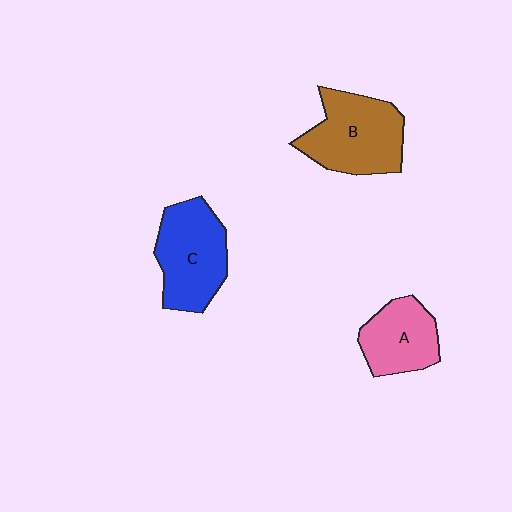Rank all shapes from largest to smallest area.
From largest to smallest: B (brown), C (blue), A (pink).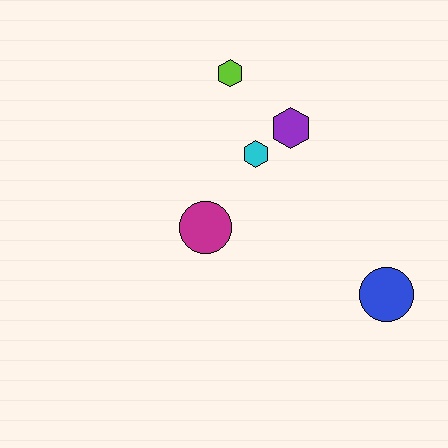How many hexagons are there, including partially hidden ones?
There are 3 hexagons.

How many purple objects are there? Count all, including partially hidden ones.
There is 1 purple object.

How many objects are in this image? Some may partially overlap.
There are 5 objects.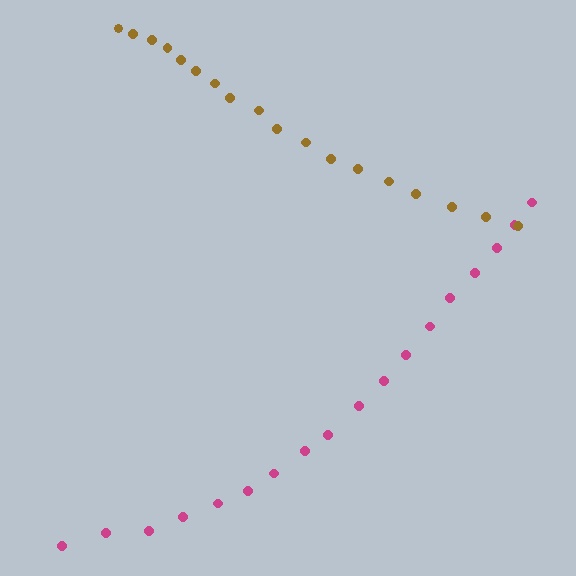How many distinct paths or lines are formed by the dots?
There are 2 distinct paths.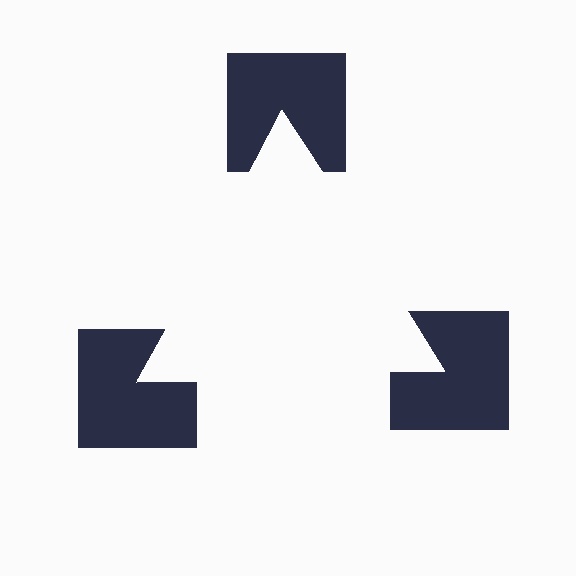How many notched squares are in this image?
There are 3 — one at each vertex of the illusory triangle.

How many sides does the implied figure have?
3 sides.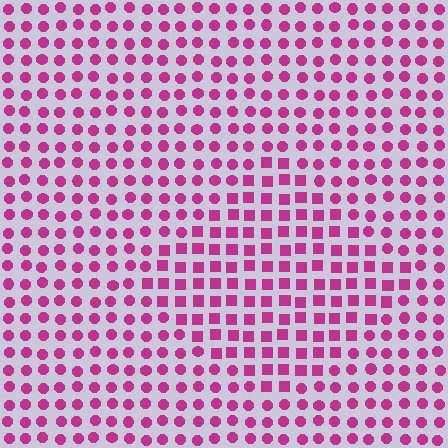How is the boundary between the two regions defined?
The boundary is defined by a change in element shape: squares inside vs. circles outside. All elements share the same color and spacing.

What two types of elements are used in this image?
The image uses squares inside the diamond region and circles outside it.